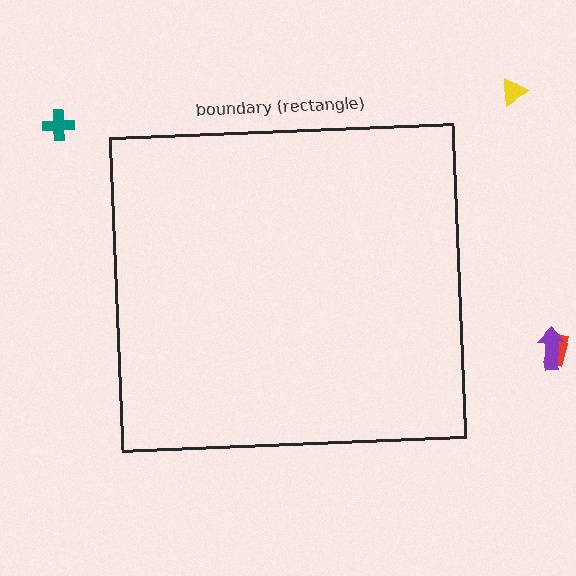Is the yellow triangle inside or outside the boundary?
Outside.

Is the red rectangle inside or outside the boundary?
Outside.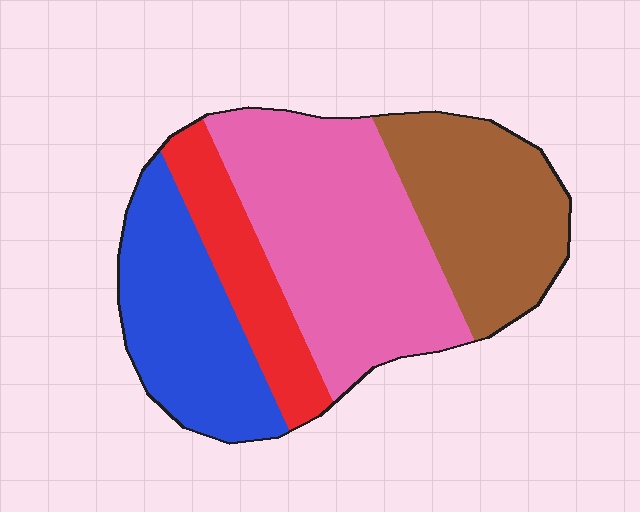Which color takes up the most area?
Pink, at roughly 40%.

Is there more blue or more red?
Blue.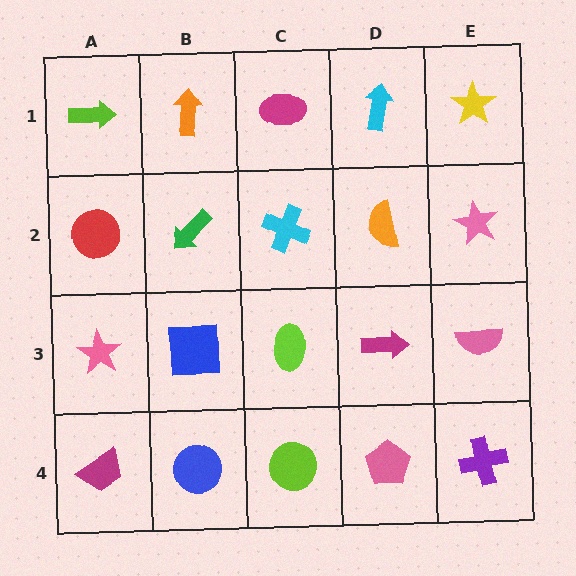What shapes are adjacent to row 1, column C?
A cyan cross (row 2, column C), an orange arrow (row 1, column B), a cyan arrow (row 1, column D).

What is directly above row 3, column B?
A green arrow.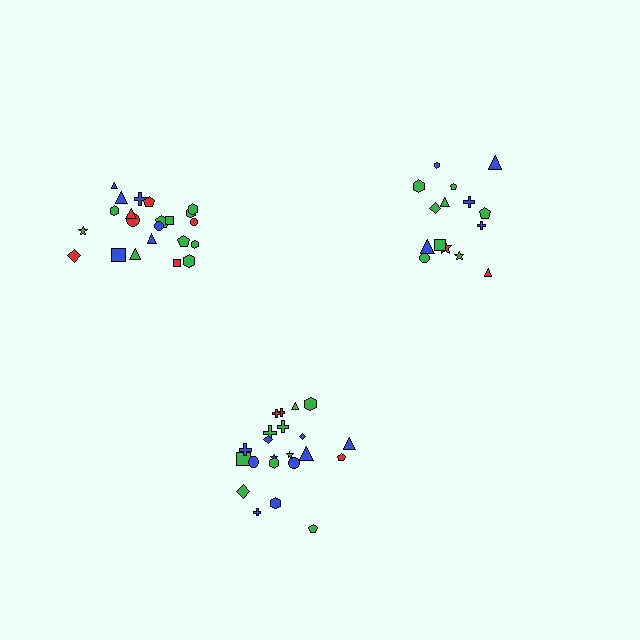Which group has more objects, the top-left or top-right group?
The top-left group.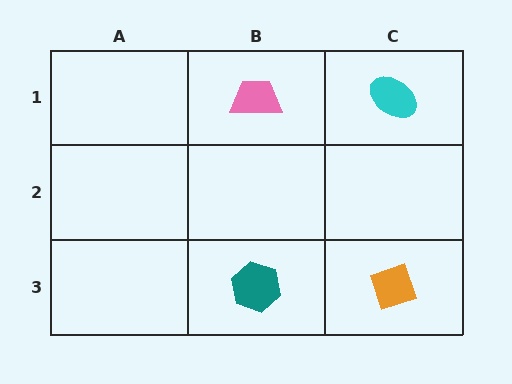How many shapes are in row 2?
0 shapes.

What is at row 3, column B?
A teal hexagon.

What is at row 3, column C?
An orange diamond.